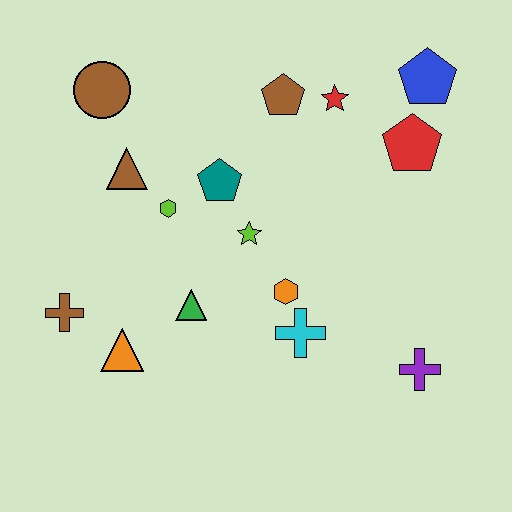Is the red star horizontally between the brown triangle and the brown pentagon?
No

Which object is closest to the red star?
The brown pentagon is closest to the red star.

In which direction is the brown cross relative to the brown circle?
The brown cross is below the brown circle.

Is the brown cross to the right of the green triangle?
No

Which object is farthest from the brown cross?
The blue pentagon is farthest from the brown cross.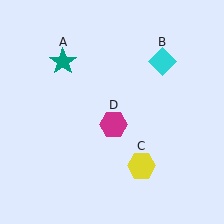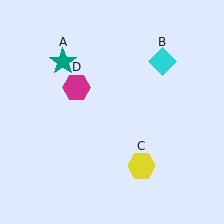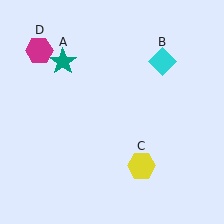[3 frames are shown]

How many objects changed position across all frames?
1 object changed position: magenta hexagon (object D).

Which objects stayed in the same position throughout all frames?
Teal star (object A) and cyan diamond (object B) and yellow hexagon (object C) remained stationary.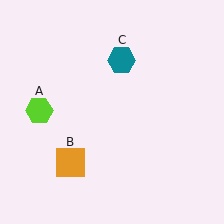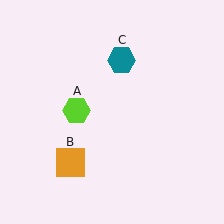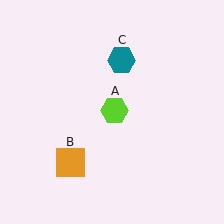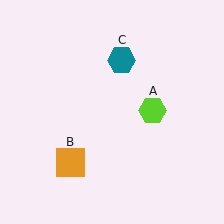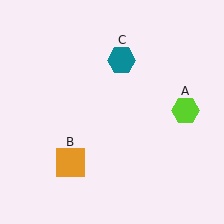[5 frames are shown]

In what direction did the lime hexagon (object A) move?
The lime hexagon (object A) moved right.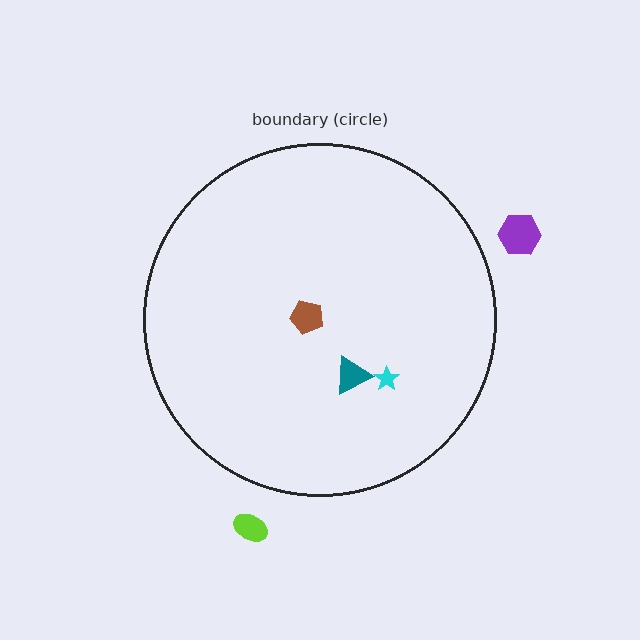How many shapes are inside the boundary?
3 inside, 2 outside.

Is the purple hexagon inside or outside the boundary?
Outside.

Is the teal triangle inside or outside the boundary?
Inside.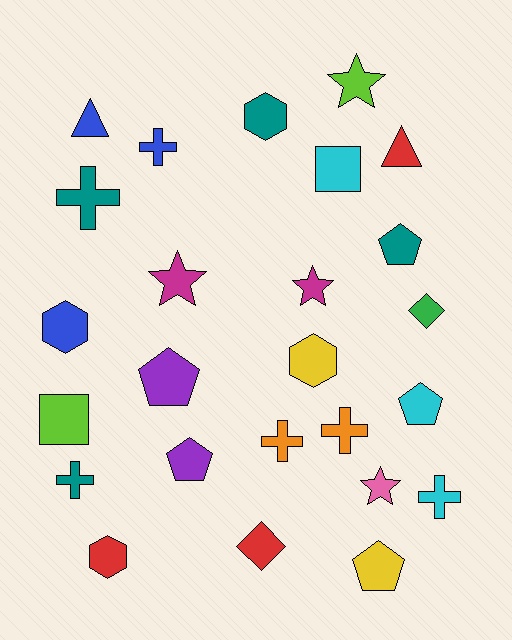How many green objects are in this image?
There is 1 green object.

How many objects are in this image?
There are 25 objects.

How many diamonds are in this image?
There are 2 diamonds.